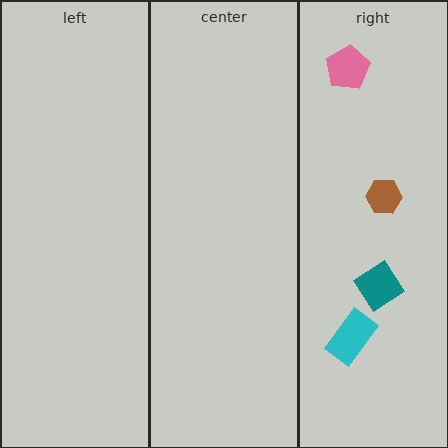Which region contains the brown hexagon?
The right region.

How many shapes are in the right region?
4.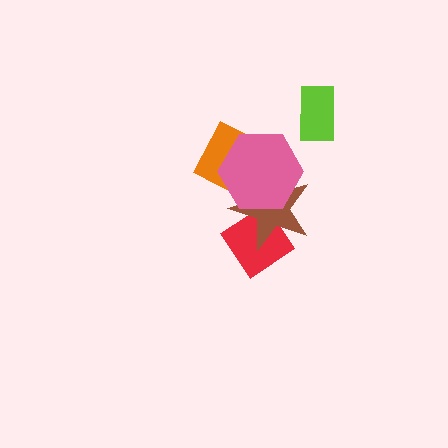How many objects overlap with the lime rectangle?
0 objects overlap with the lime rectangle.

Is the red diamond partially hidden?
Yes, it is partially covered by another shape.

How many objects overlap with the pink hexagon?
3 objects overlap with the pink hexagon.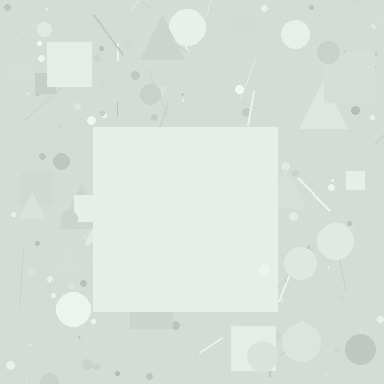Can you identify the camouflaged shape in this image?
The camouflaged shape is a square.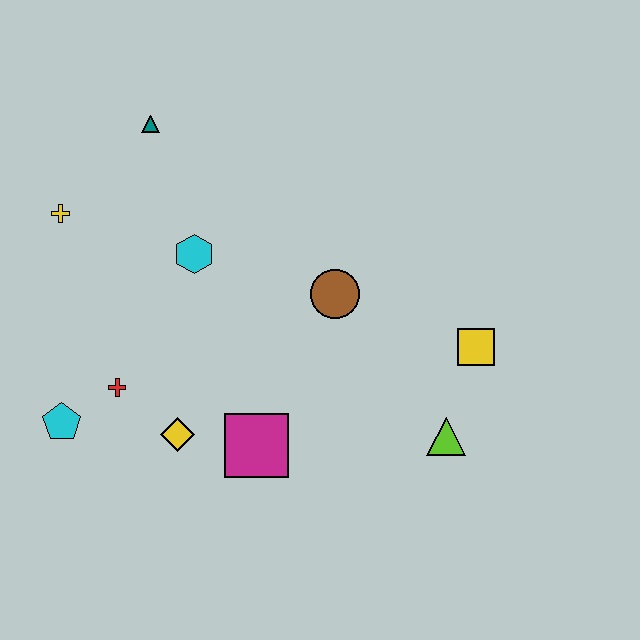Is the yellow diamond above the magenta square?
Yes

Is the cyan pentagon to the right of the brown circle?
No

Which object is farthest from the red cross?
The yellow square is farthest from the red cross.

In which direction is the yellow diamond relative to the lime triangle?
The yellow diamond is to the left of the lime triangle.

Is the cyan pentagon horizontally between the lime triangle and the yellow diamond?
No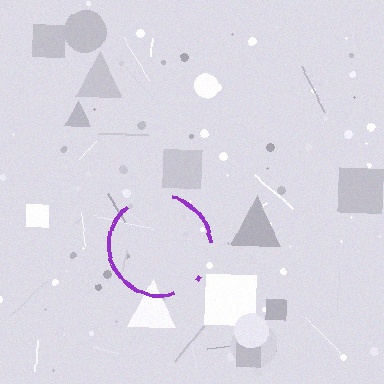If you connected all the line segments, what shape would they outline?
They would outline a circle.